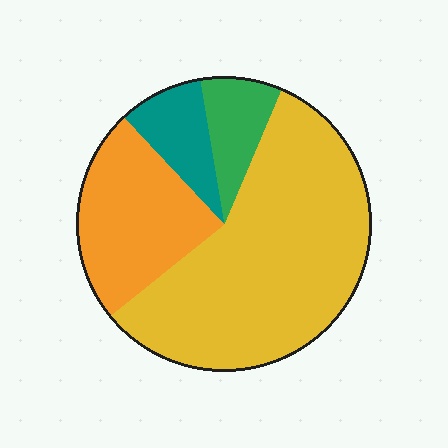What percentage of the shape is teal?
Teal takes up less than a sixth of the shape.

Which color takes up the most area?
Yellow, at roughly 60%.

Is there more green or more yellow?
Yellow.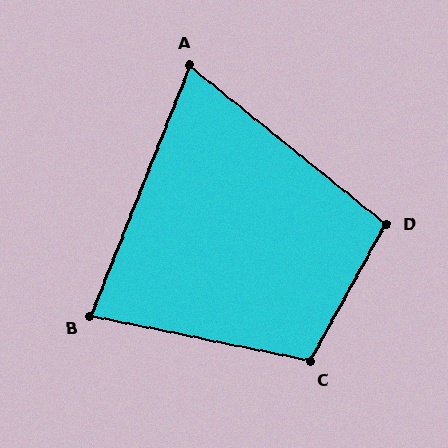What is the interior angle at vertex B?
Approximately 80 degrees (acute).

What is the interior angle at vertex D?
Approximately 100 degrees (obtuse).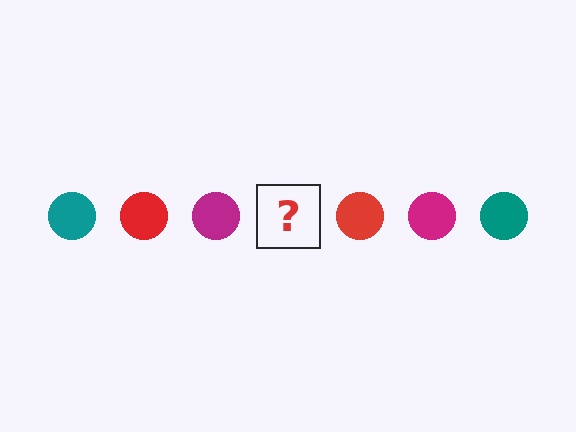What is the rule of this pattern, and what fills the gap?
The rule is that the pattern cycles through teal, red, magenta circles. The gap should be filled with a teal circle.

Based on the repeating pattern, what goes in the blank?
The blank should be a teal circle.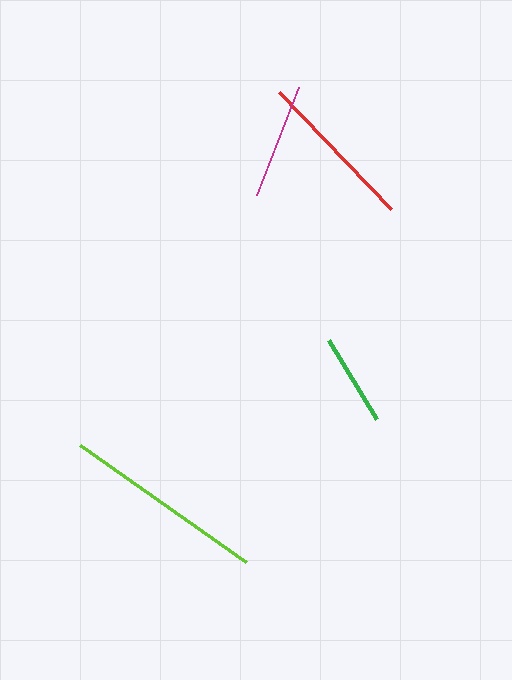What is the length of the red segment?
The red segment is approximately 162 pixels long.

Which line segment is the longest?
The lime line is the longest at approximately 203 pixels.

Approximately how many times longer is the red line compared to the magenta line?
The red line is approximately 1.4 times the length of the magenta line.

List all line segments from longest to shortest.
From longest to shortest: lime, red, magenta, green.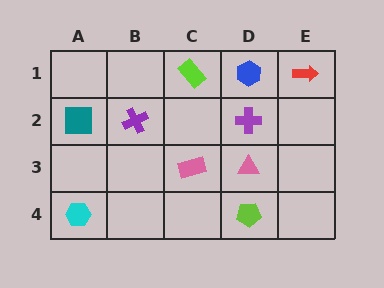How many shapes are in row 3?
2 shapes.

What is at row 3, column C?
A pink rectangle.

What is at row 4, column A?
A cyan hexagon.